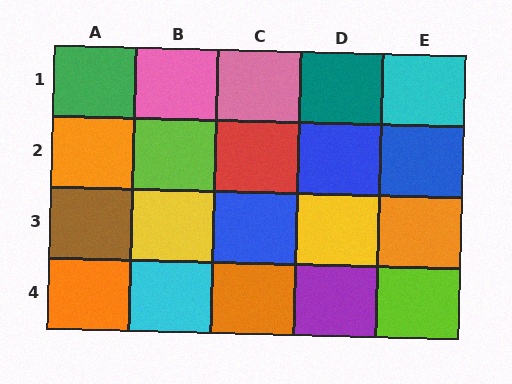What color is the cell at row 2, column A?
Orange.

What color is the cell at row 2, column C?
Red.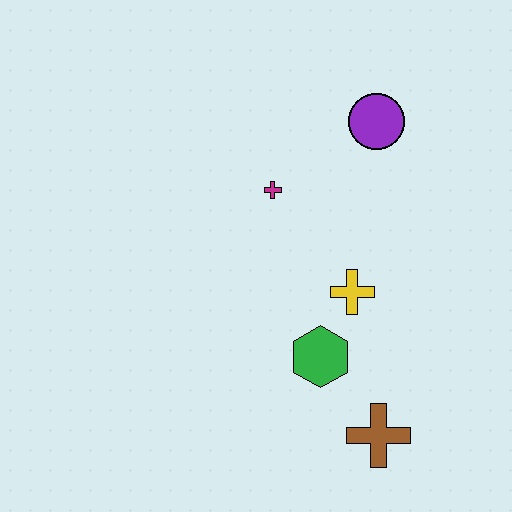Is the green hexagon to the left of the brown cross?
Yes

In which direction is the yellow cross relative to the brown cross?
The yellow cross is above the brown cross.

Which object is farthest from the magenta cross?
The brown cross is farthest from the magenta cross.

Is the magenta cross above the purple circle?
No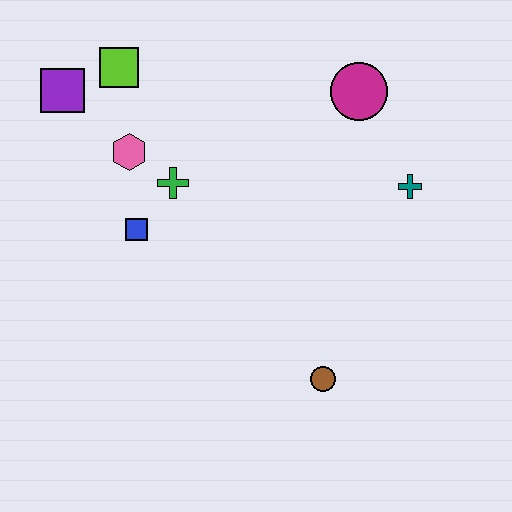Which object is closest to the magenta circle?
The teal cross is closest to the magenta circle.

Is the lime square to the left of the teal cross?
Yes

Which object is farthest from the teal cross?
The purple square is farthest from the teal cross.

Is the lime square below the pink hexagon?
No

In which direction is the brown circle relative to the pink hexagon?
The brown circle is below the pink hexagon.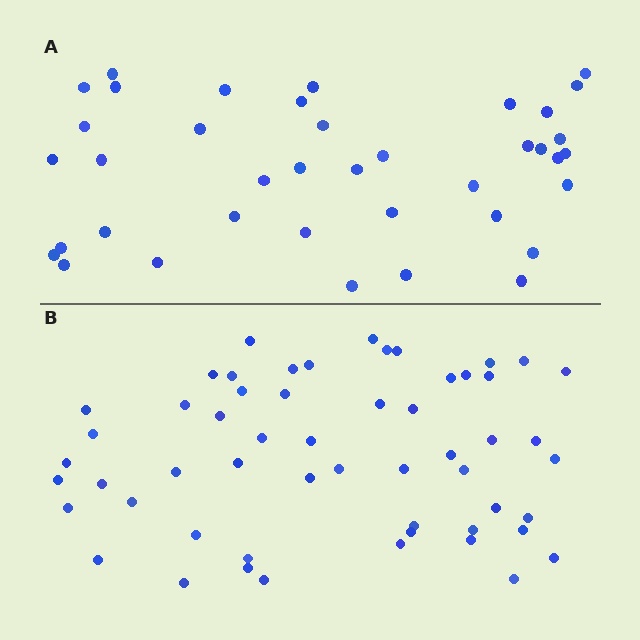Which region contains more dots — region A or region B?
Region B (the bottom region) has more dots.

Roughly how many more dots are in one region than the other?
Region B has approximately 15 more dots than region A.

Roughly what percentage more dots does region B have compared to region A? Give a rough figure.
About 40% more.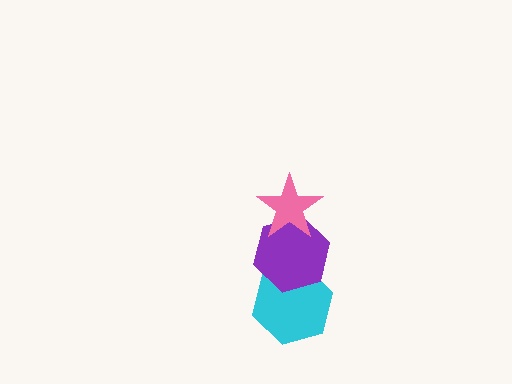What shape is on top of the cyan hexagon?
The purple hexagon is on top of the cyan hexagon.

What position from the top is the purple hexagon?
The purple hexagon is 2nd from the top.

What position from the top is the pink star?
The pink star is 1st from the top.